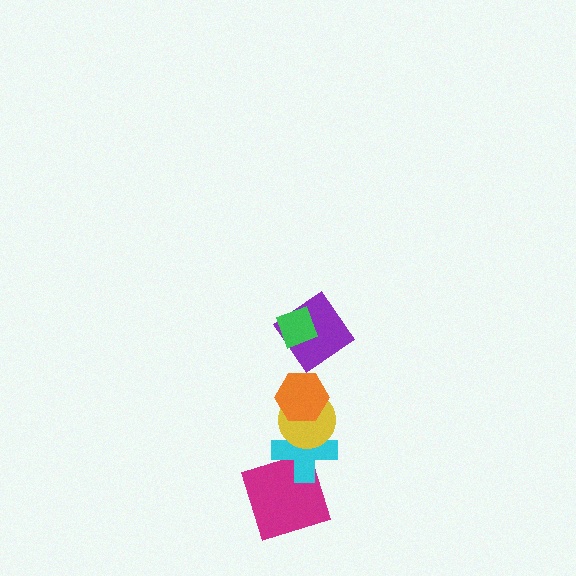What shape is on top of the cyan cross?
The yellow circle is on top of the cyan cross.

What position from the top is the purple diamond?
The purple diamond is 2nd from the top.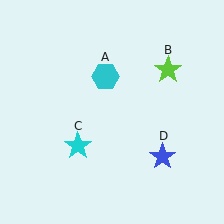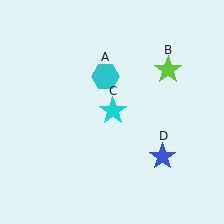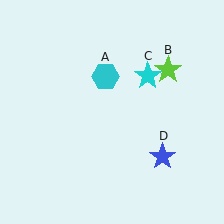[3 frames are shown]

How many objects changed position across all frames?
1 object changed position: cyan star (object C).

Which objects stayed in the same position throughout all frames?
Cyan hexagon (object A) and lime star (object B) and blue star (object D) remained stationary.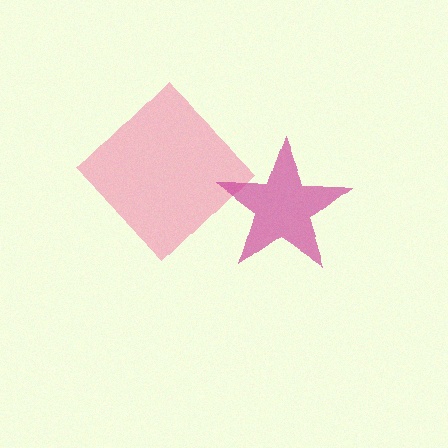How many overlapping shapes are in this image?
There are 2 overlapping shapes in the image.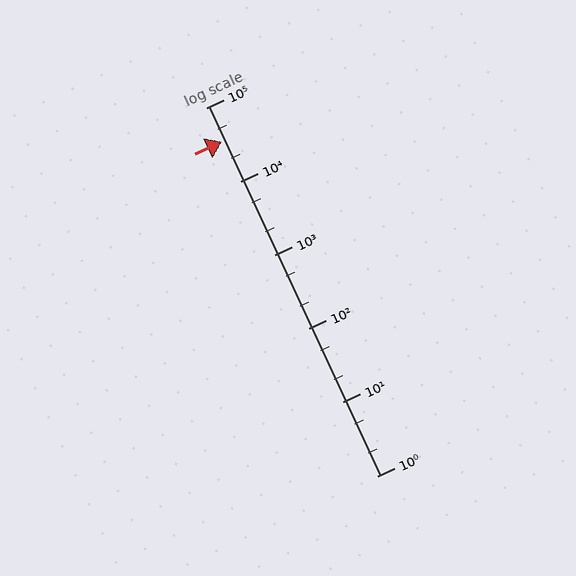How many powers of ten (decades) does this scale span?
The scale spans 5 decades, from 1 to 100000.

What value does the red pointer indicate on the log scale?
The pointer indicates approximately 35000.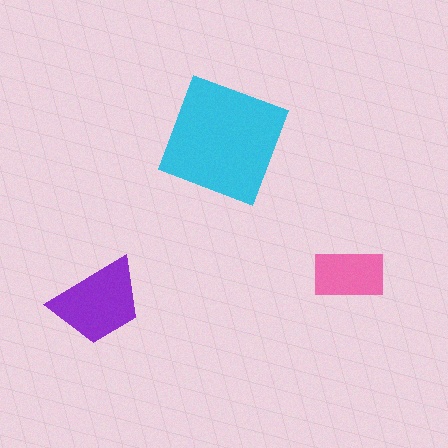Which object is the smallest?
The pink rectangle.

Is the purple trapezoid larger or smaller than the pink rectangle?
Larger.